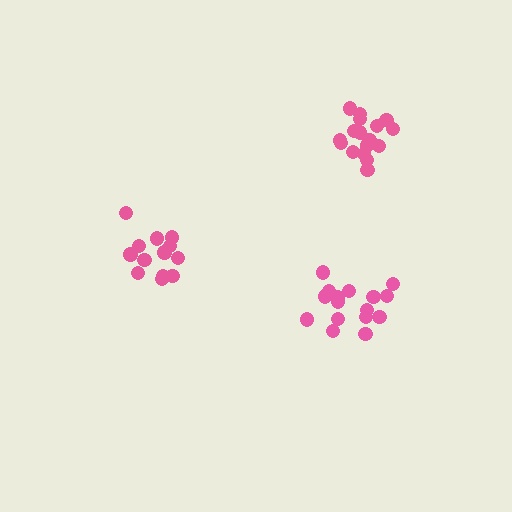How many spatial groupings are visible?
There are 3 spatial groupings.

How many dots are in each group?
Group 1: 16 dots, Group 2: 13 dots, Group 3: 17 dots (46 total).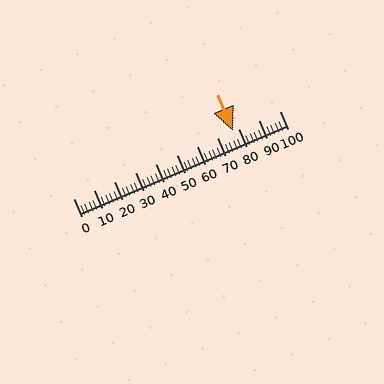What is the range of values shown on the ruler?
The ruler shows values from 0 to 100.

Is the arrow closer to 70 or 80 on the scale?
The arrow is closer to 80.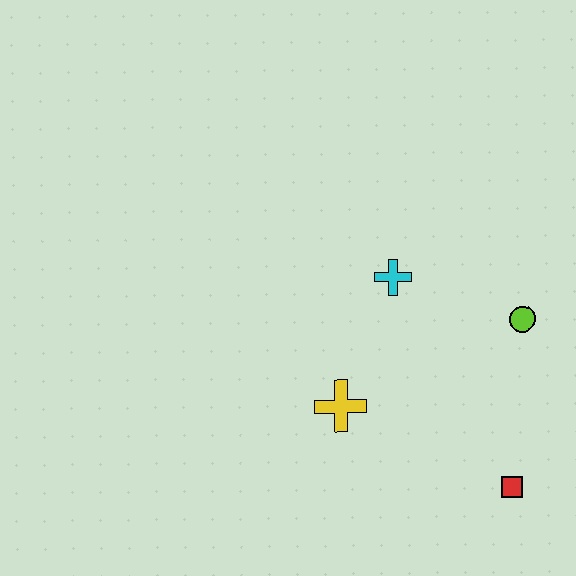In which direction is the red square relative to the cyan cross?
The red square is below the cyan cross.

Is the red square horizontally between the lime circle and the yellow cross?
Yes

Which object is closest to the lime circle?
The cyan cross is closest to the lime circle.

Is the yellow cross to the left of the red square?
Yes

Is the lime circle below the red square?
No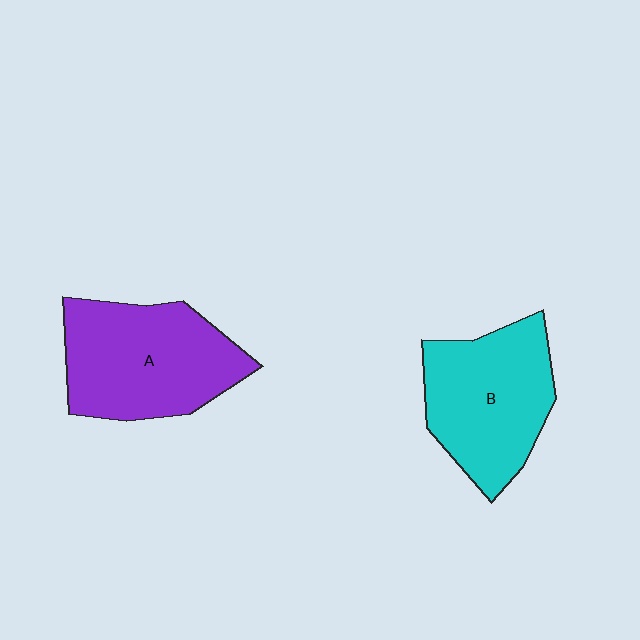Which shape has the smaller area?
Shape B (cyan).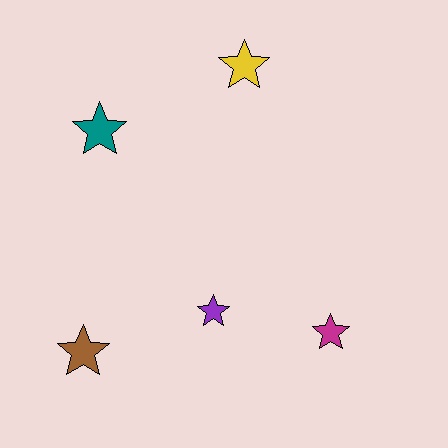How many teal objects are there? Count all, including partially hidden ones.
There is 1 teal object.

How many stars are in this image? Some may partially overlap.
There are 5 stars.